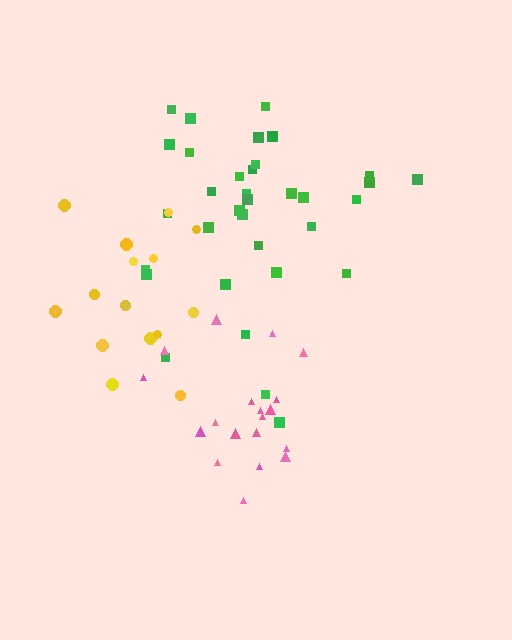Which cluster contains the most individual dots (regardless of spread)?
Green (34).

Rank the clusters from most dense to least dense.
pink, green, yellow.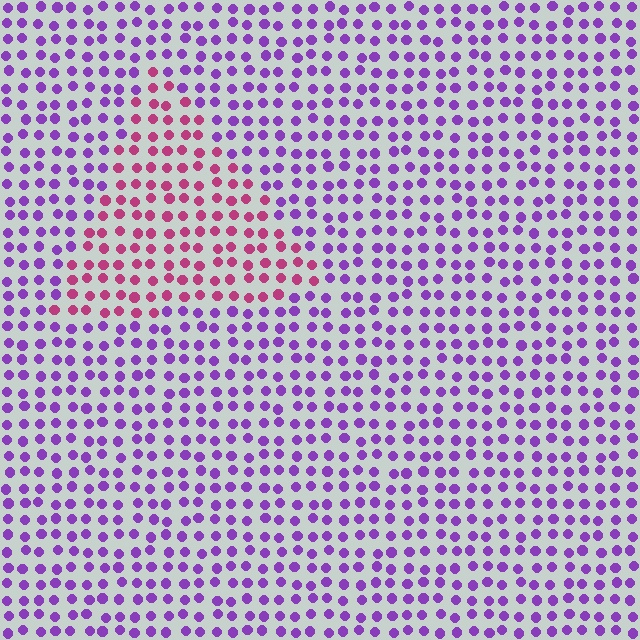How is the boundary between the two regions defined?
The boundary is defined purely by a slight shift in hue (about 53 degrees). Spacing, size, and orientation are identical on both sides.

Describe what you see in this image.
The image is filled with small purple elements in a uniform arrangement. A triangle-shaped region is visible where the elements are tinted to a slightly different hue, forming a subtle color boundary.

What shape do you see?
I see a triangle.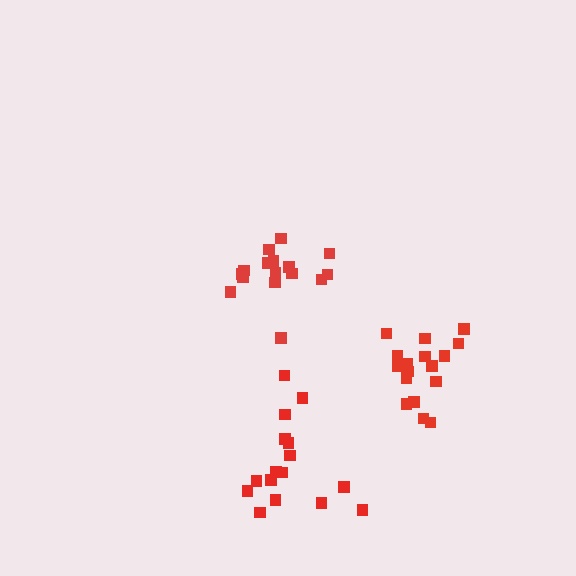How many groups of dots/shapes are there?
There are 3 groups.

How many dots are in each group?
Group 1: 17 dots, Group 2: 16 dots, Group 3: 16 dots (49 total).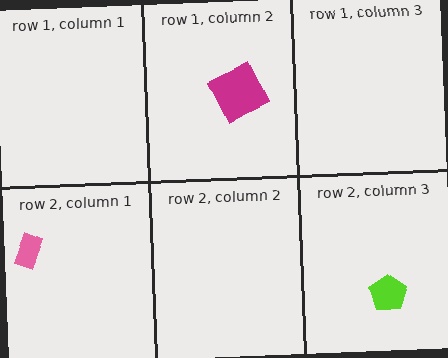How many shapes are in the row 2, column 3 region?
1.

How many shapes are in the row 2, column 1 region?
1.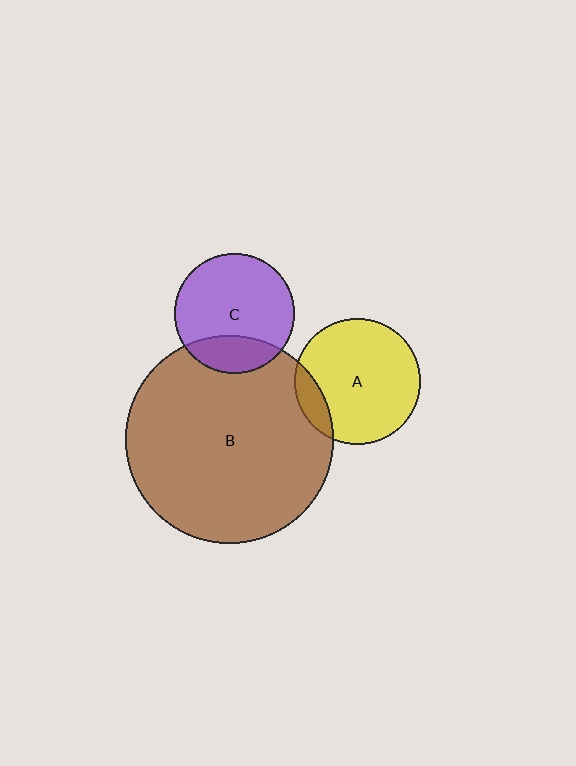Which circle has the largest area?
Circle B (brown).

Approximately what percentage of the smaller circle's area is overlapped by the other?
Approximately 15%.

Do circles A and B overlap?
Yes.